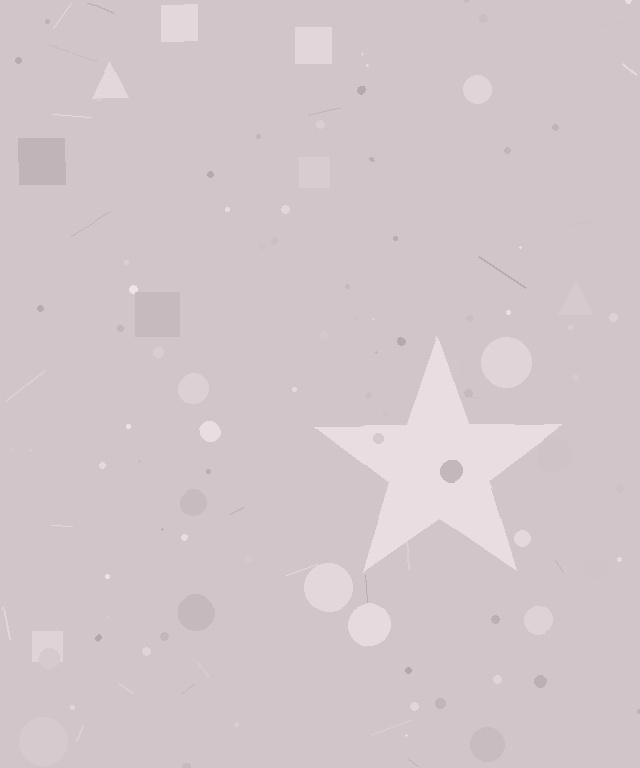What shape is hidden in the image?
A star is hidden in the image.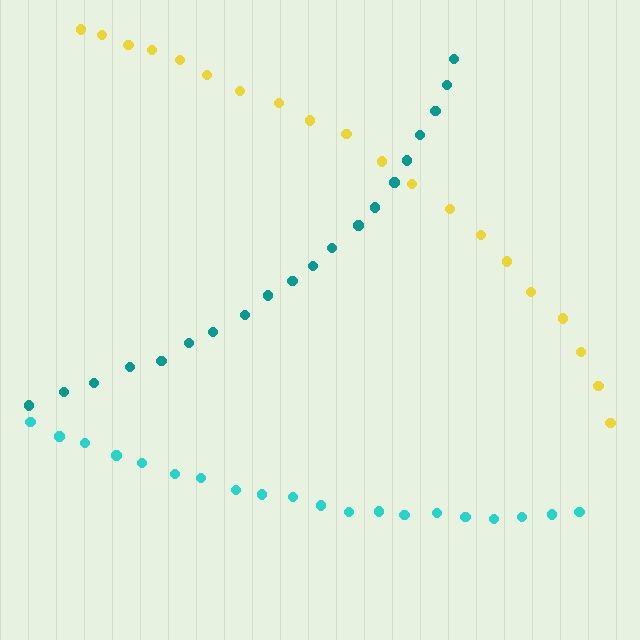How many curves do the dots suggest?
There are 3 distinct paths.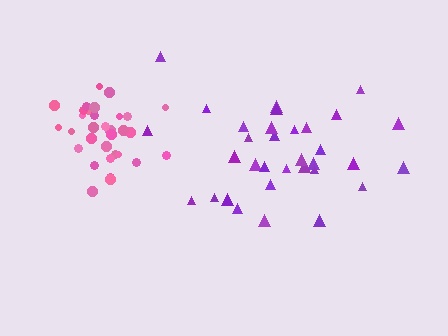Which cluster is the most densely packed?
Pink.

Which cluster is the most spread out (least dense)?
Purple.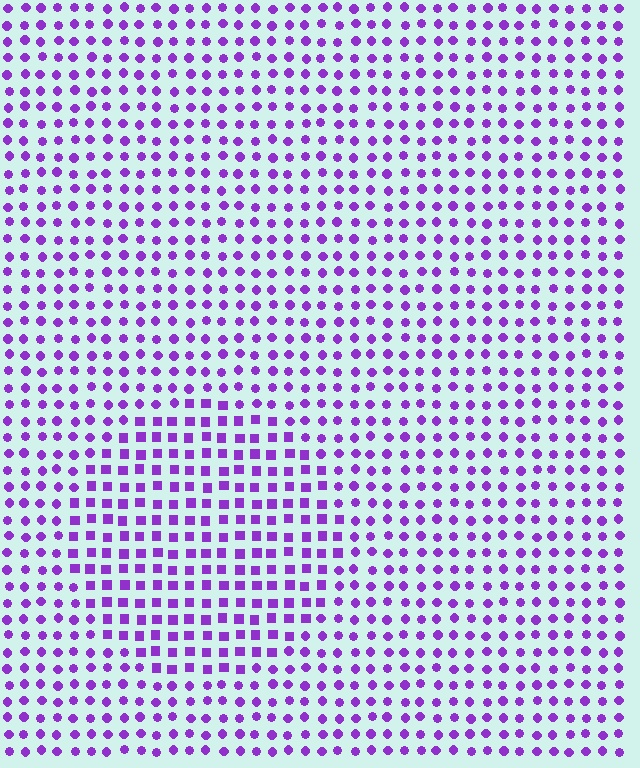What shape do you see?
I see a circle.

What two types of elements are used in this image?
The image uses squares inside the circle region and circles outside it.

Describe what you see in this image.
The image is filled with small purple elements arranged in a uniform grid. A circle-shaped region contains squares, while the surrounding area contains circles. The boundary is defined purely by the change in element shape.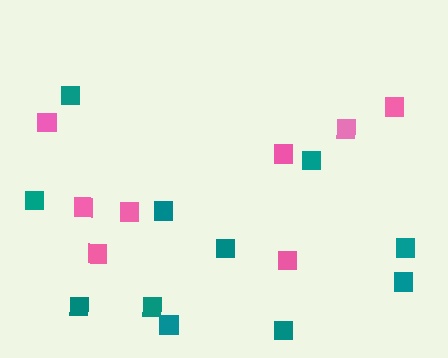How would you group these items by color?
There are 2 groups: one group of teal squares (11) and one group of pink squares (8).